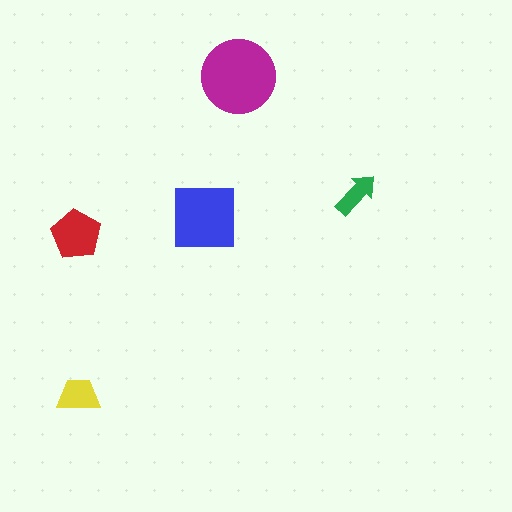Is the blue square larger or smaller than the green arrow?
Larger.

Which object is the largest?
The magenta circle.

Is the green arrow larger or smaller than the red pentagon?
Smaller.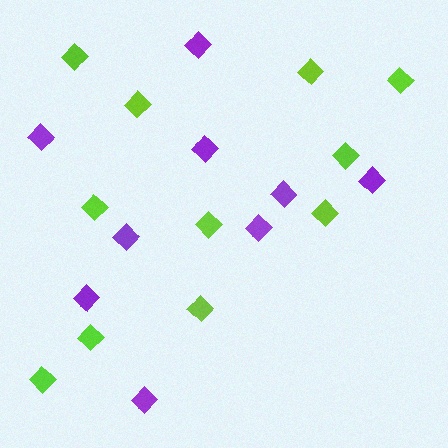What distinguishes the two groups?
There are 2 groups: one group of lime diamonds (11) and one group of purple diamonds (9).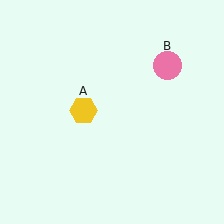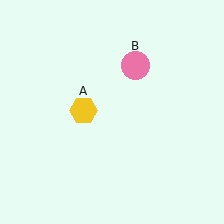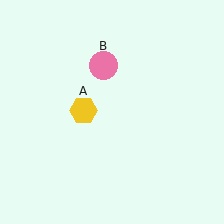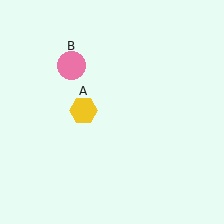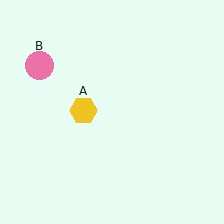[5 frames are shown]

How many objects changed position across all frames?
1 object changed position: pink circle (object B).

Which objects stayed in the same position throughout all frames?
Yellow hexagon (object A) remained stationary.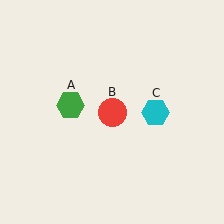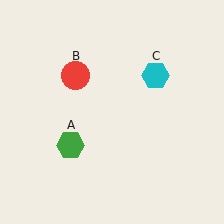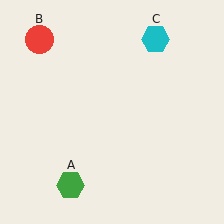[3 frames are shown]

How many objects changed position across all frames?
3 objects changed position: green hexagon (object A), red circle (object B), cyan hexagon (object C).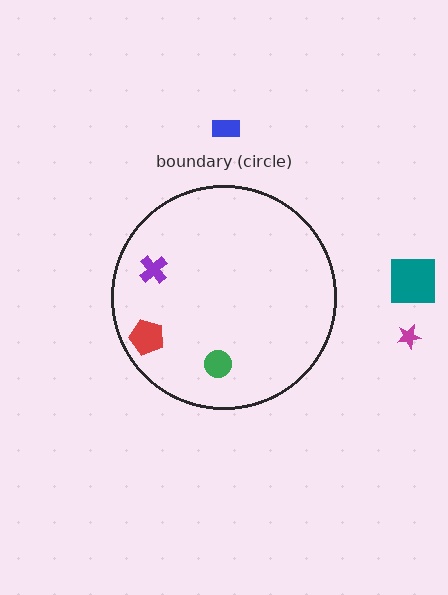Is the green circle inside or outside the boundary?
Inside.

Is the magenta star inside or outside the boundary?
Outside.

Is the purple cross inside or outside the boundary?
Inside.